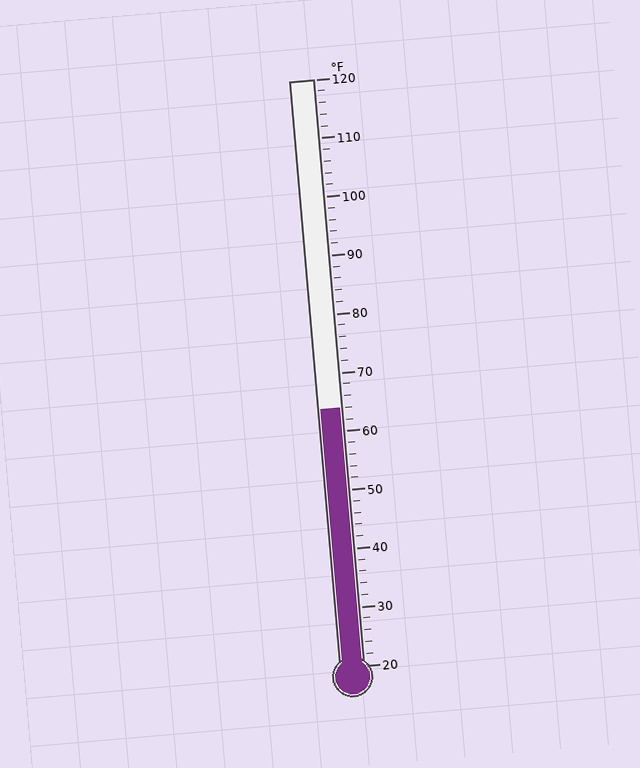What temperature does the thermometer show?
The thermometer shows approximately 64°F.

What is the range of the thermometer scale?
The thermometer scale ranges from 20°F to 120°F.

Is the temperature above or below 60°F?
The temperature is above 60°F.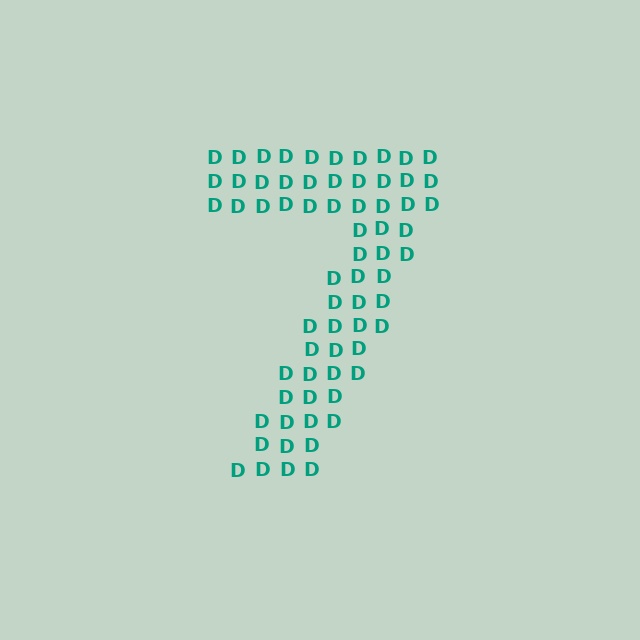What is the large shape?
The large shape is the digit 7.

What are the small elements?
The small elements are letter D's.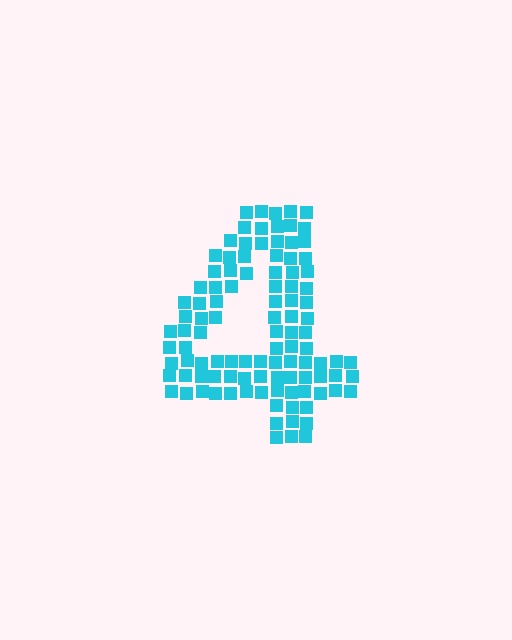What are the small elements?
The small elements are squares.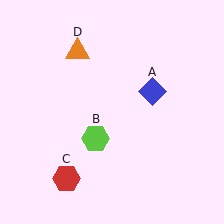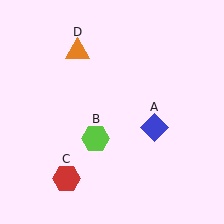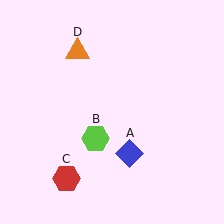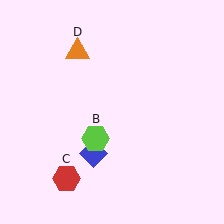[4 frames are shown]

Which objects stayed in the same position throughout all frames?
Lime hexagon (object B) and red hexagon (object C) and orange triangle (object D) remained stationary.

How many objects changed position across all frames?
1 object changed position: blue diamond (object A).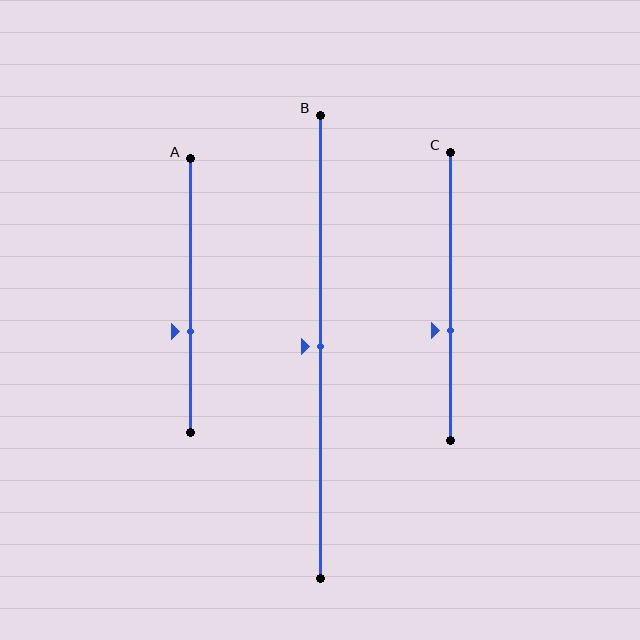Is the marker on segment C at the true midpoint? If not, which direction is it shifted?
No, the marker on segment C is shifted downward by about 12% of the segment length.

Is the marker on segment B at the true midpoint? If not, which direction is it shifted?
Yes, the marker on segment B is at the true midpoint.